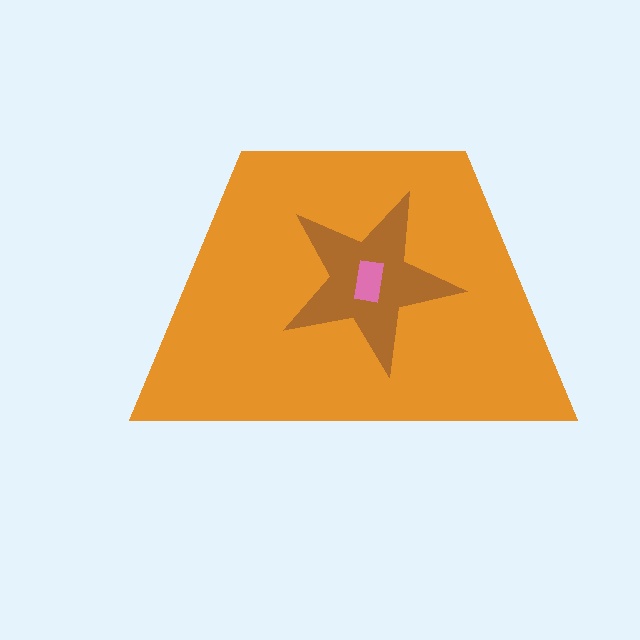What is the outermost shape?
The orange trapezoid.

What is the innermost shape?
The pink rectangle.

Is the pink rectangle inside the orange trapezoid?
Yes.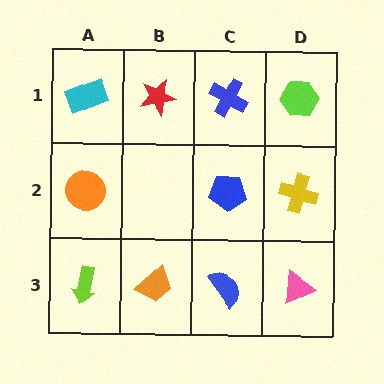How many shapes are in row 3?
4 shapes.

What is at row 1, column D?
A lime hexagon.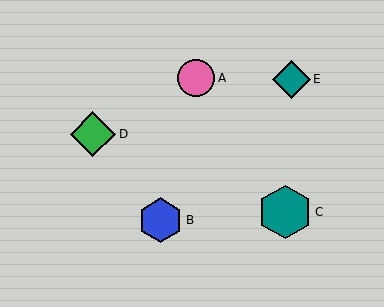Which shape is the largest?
The teal hexagon (labeled C) is the largest.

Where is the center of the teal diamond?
The center of the teal diamond is at (291, 79).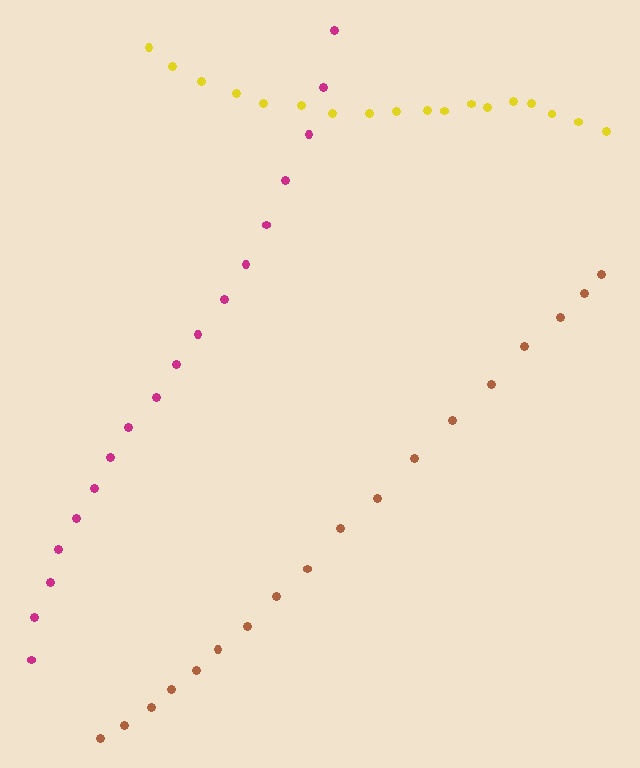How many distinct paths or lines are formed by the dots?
There are 3 distinct paths.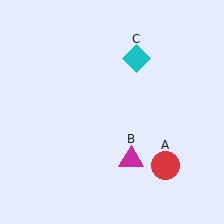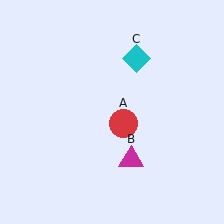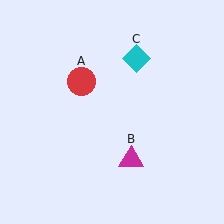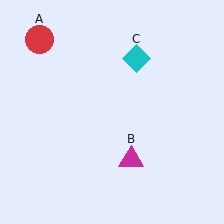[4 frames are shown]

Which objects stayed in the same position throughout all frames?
Magenta triangle (object B) and cyan diamond (object C) remained stationary.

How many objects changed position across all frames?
1 object changed position: red circle (object A).